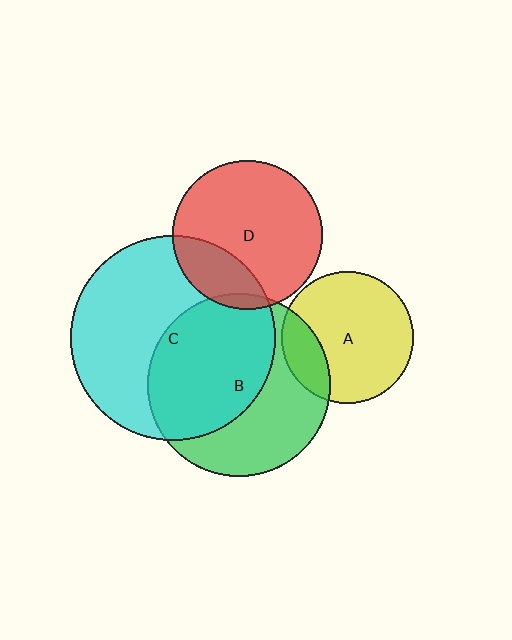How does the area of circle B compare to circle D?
Approximately 1.5 times.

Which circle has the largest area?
Circle C (cyan).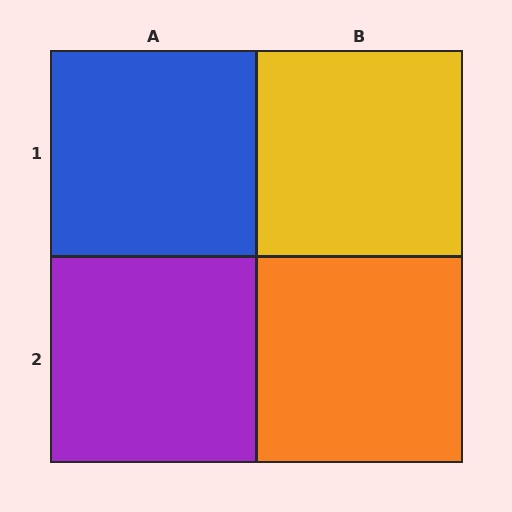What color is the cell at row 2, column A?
Purple.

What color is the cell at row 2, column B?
Orange.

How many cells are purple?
1 cell is purple.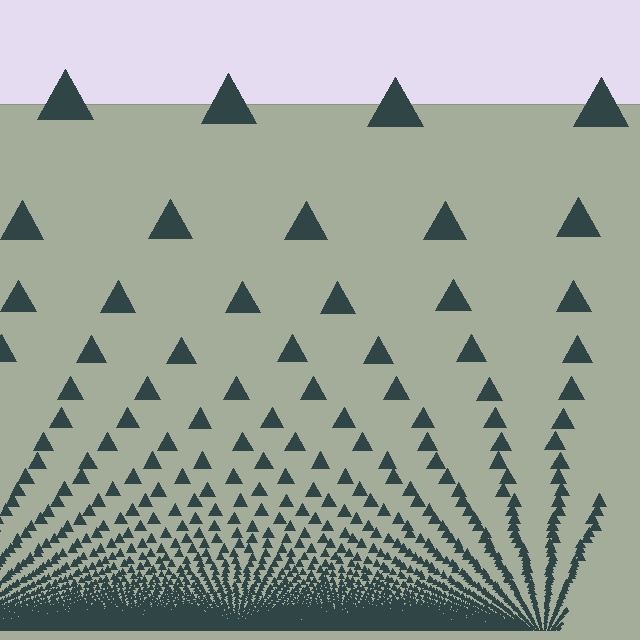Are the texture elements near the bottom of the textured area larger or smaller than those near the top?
Smaller. The gradient is inverted — elements near the bottom are smaller and denser.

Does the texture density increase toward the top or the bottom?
Density increases toward the bottom.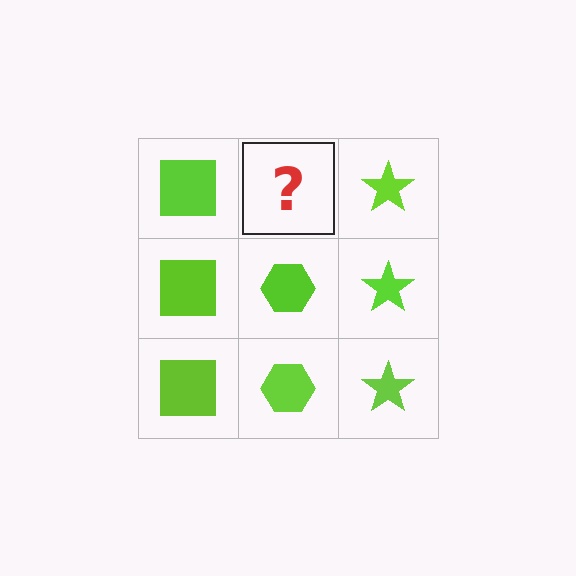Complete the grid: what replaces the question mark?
The question mark should be replaced with a lime hexagon.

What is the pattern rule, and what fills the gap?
The rule is that each column has a consistent shape. The gap should be filled with a lime hexagon.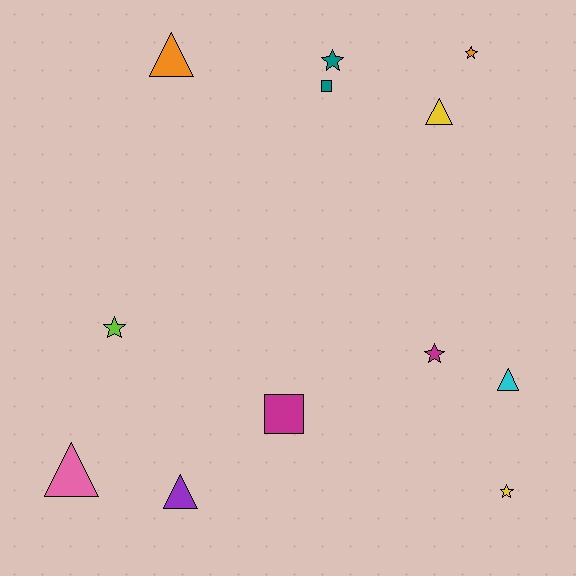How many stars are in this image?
There are 5 stars.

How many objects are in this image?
There are 12 objects.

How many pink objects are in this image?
There is 1 pink object.